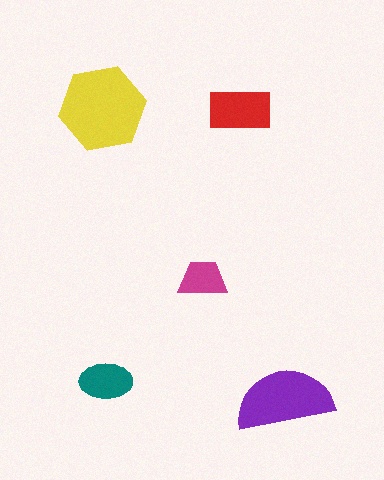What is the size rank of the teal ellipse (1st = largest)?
4th.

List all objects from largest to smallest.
The yellow hexagon, the purple semicircle, the red rectangle, the teal ellipse, the magenta trapezoid.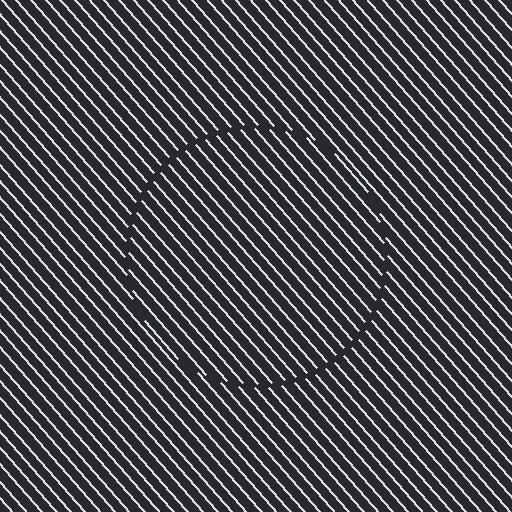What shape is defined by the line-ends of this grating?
An illusory circle. The interior of the shape contains the same grating, shifted by half a period — the contour is defined by the phase discontinuity where line-ends from the inner and outer gratings abut.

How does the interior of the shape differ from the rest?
The interior of the shape contains the same grating, shifted by half a period — the contour is defined by the phase discontinuity where line-ends from the inner and outer gratings abut.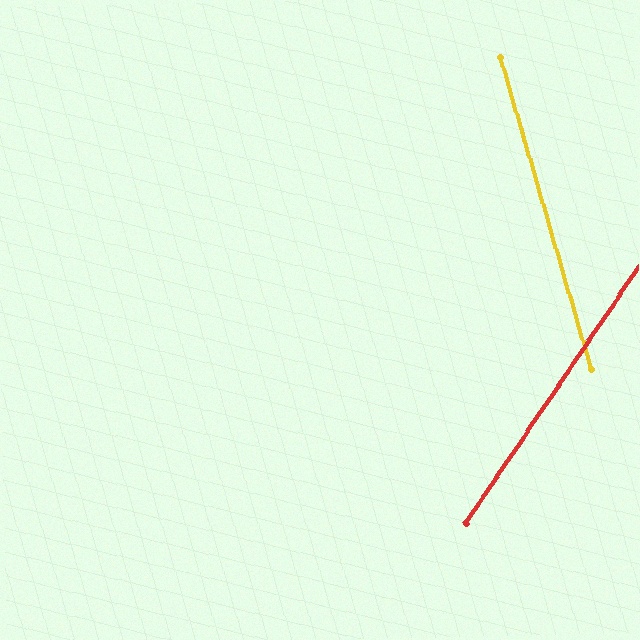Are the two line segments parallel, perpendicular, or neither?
Neither parallel nor perpendicular — they differ by about 50°.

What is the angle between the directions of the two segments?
Approximately 50 degrees.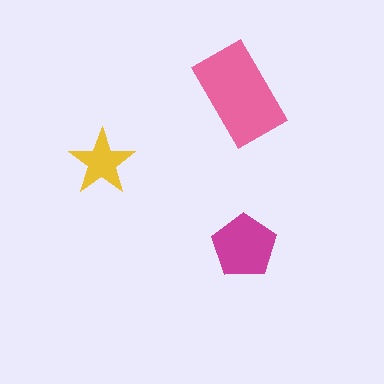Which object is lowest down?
The magenta pentagon is bottommost.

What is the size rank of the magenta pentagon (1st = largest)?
2nd.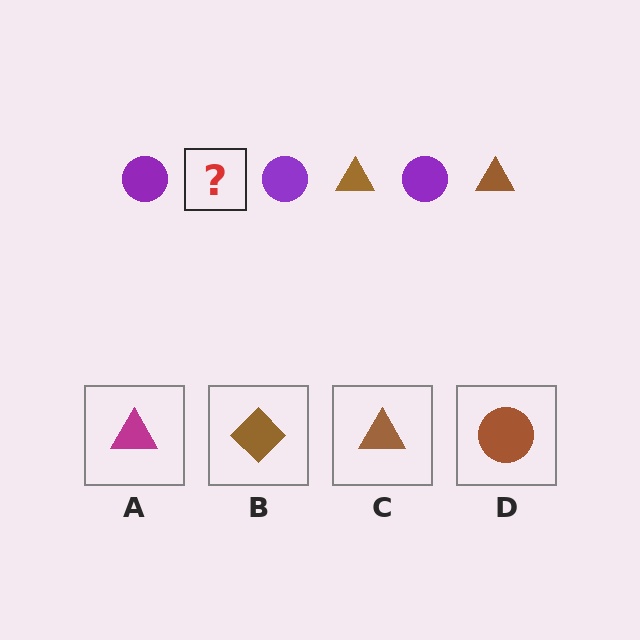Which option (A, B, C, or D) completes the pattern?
C.